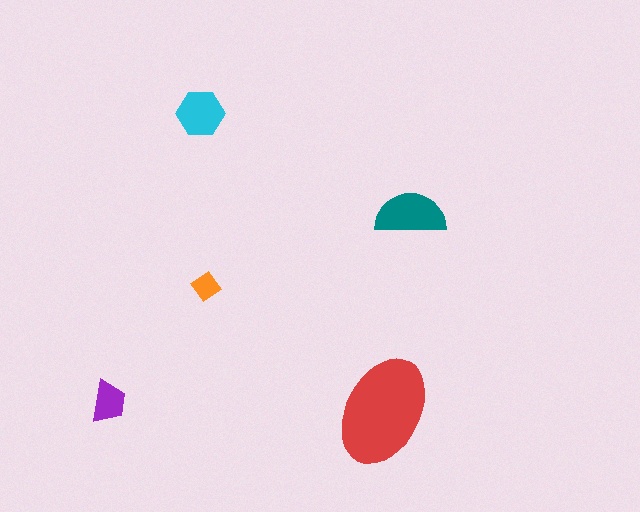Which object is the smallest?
The orange diamond.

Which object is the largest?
The red ellipse.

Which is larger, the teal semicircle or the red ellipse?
The red ellipse.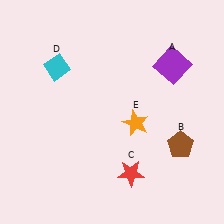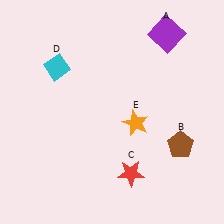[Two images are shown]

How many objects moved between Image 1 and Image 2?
1 object moved between the two images.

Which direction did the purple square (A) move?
The purple square (A) moved up.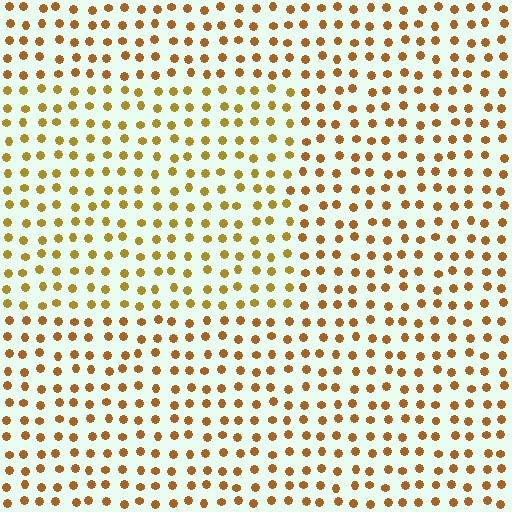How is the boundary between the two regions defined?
The boundary is defined purely by a slight shift in hue (about 21 degrees). Spacing, size, and orientation are identical on both sides.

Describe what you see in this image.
The image is filled with small brown elements in a uniform arrangement. A rectangle-shaped region is visible where the elements are tinted to a slightly different hue, forming a subtle color boundary.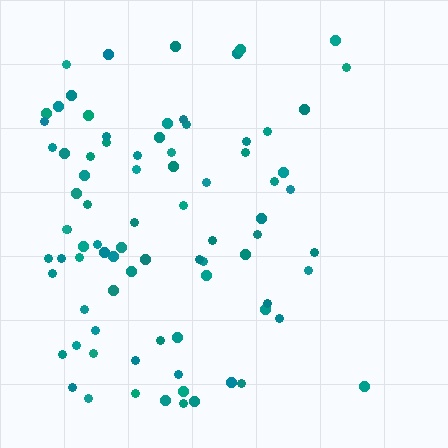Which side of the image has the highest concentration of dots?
The left.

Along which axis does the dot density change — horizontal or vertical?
Horizontal.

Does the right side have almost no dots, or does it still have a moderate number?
Still a moderate number, just noticeably fewer than the left.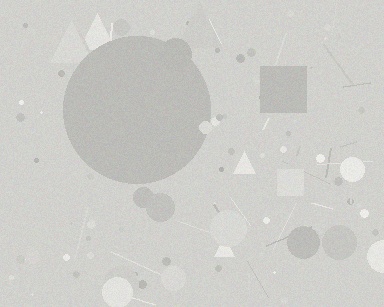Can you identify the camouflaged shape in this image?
The camouflaged shape is a circle.